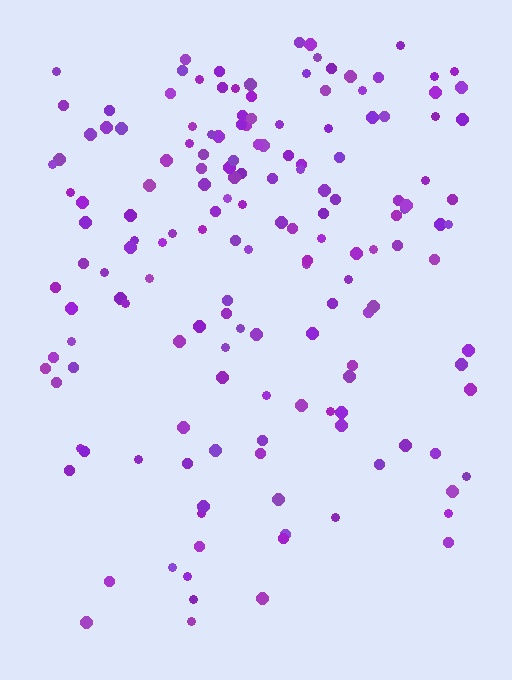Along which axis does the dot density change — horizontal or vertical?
Vertical.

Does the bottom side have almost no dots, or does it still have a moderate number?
Still a moderate number, just noticeably fewer than the top.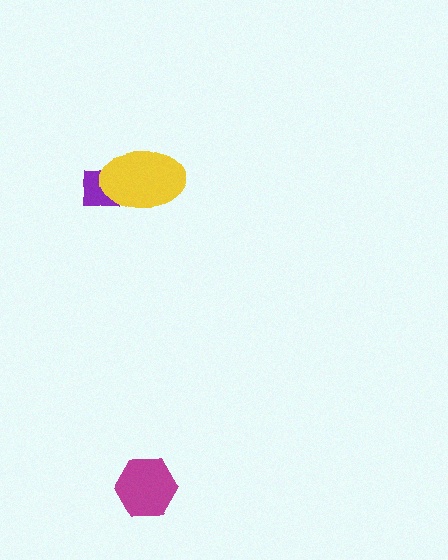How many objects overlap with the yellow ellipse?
1 object overlaps with the yellow ellipse.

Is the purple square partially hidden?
Yes, it is partially covered by another shape.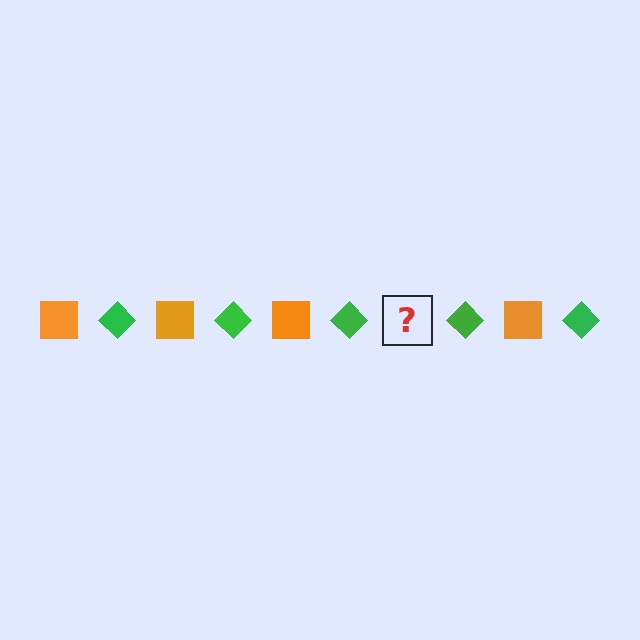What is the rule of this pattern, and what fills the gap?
The rule is that the pattern alternates between orange square and green diamond. The gap should be filled with an orange square.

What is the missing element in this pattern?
The missing element is an orange square.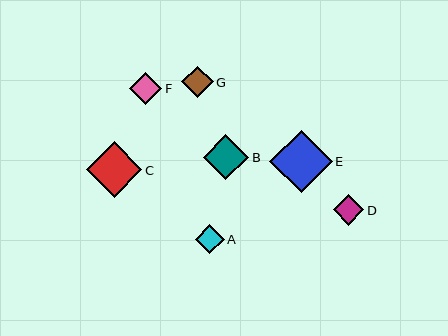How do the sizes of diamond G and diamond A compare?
Diamond G and diamond A are approximately the same size.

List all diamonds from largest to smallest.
From largest to smallest: E, C, B, F, G, D, A.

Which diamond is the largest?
Diamond E is the largest with a size of approximately 62 pixels.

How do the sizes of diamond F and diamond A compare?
Diamond F and diamond A are approximately the same size.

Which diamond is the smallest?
Diamond A is the smallest with a size of approximately 29 pixels.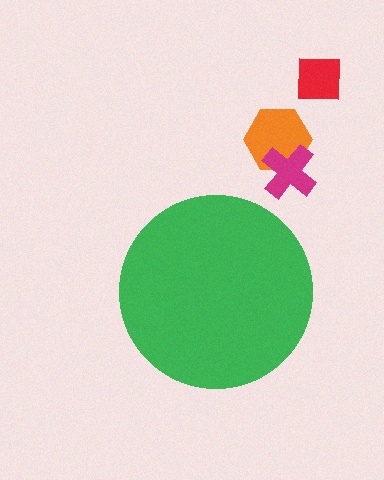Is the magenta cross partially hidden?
No, the magenta cross is fully visible.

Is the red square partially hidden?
No, the red square is fully visible.